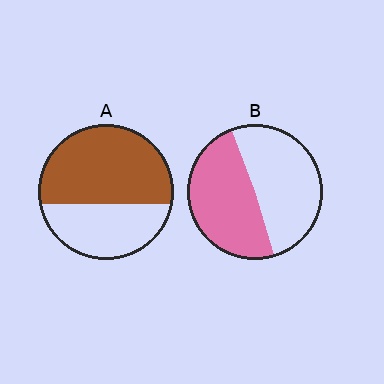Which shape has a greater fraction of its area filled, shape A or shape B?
Shape A.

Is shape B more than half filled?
Roughly half.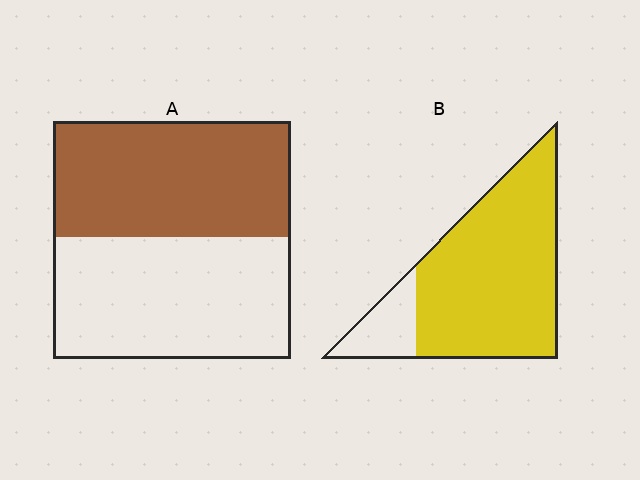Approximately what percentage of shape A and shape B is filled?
A is approximately 50% and B is approximately 85%.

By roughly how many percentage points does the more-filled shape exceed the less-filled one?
By roughly 35 percentage points (B over A).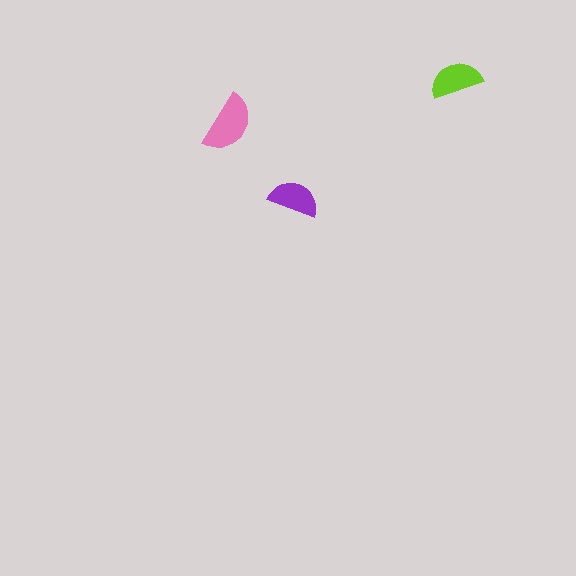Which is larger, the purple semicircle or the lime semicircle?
The lime one.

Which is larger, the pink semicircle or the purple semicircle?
The pink one.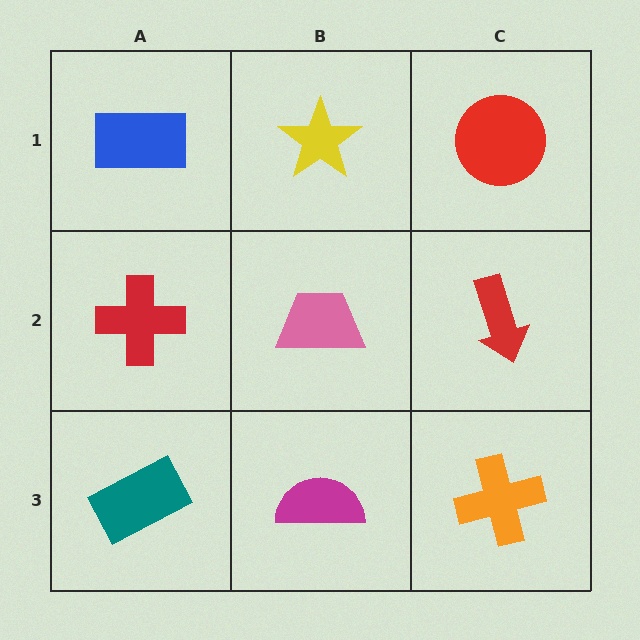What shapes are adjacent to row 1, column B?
A pink trapezoid (row 2, column B), a blue rectangle (row 1, column A), a red circle (row 1, column C).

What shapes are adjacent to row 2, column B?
A yellow star (row 1, column B), a magenta semicircle (row 3, column B), a red cross (row 2, column A), a red arrow (row 2, column C).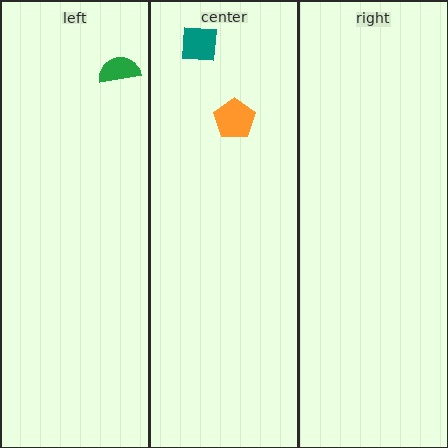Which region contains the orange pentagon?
The center region.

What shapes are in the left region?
The green semicircle.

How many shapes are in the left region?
1.